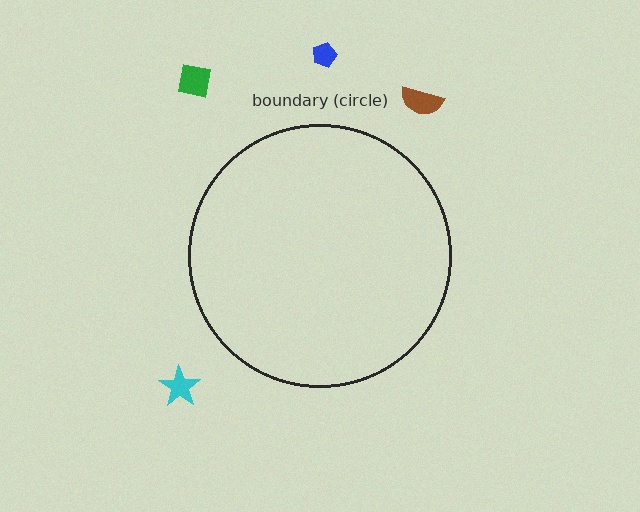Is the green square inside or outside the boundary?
Outside.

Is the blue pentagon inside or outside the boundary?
Outside.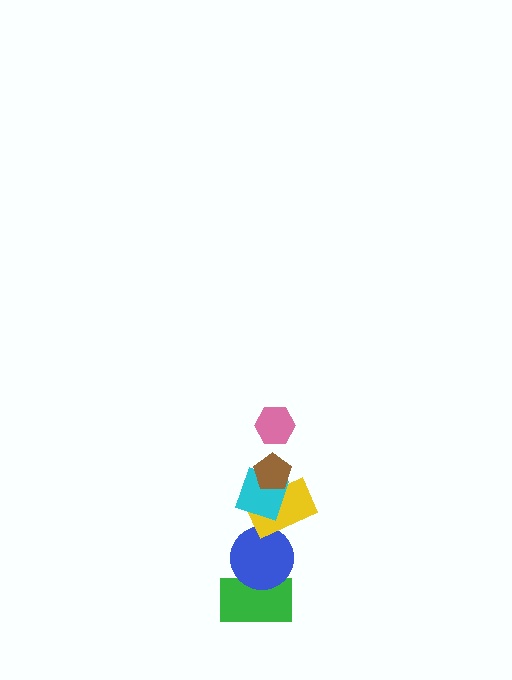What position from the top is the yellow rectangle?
The yellow rectangle is 4th from the top.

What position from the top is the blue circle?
The blue circle is 5th from the top.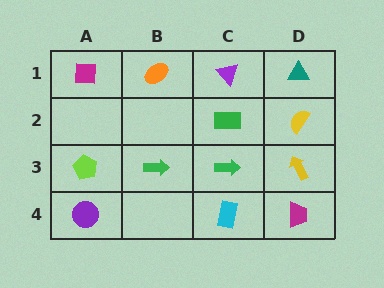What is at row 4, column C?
A cyan rectangle.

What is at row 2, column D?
A yellow semicircle.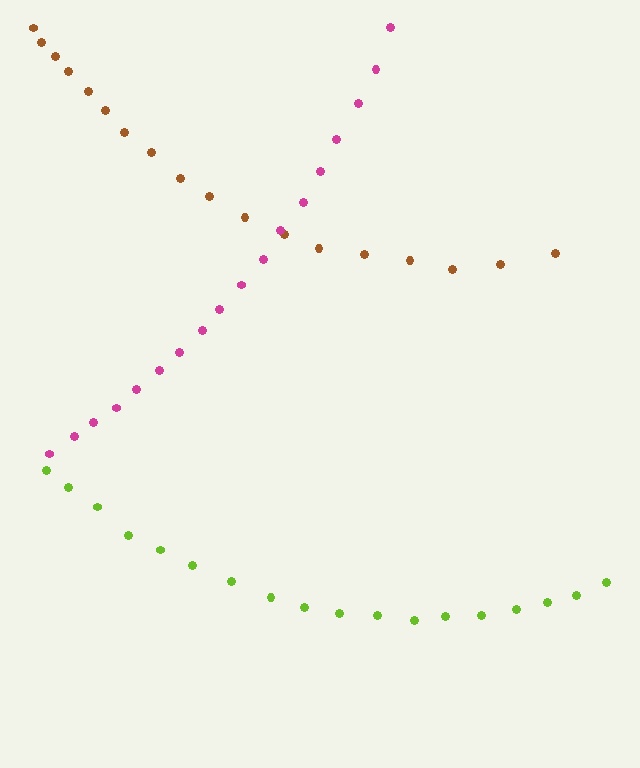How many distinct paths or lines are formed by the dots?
There are 3 distinct paths.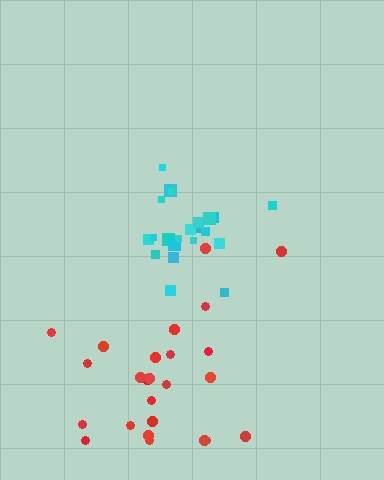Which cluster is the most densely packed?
Cyan.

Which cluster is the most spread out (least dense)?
Red.